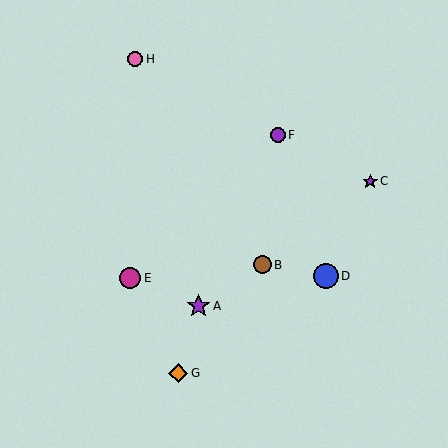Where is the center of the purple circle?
The center of the purple circle is at (278, 135).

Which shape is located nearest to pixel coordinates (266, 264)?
The brown circle (labeled B) at (263, 265) is nearest to that location.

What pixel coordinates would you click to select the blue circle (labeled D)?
Click at (326, 276) to select the blue circle D.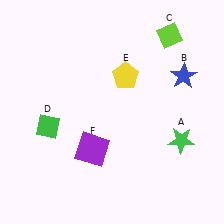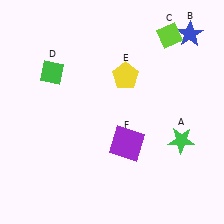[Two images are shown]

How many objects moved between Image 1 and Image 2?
3 objects moved between the two images.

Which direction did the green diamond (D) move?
The green diamond (D) moved up.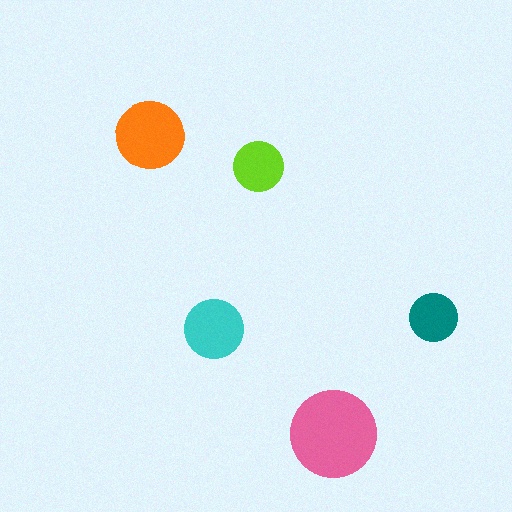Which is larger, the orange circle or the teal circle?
The orange one.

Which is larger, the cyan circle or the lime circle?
The cyan one.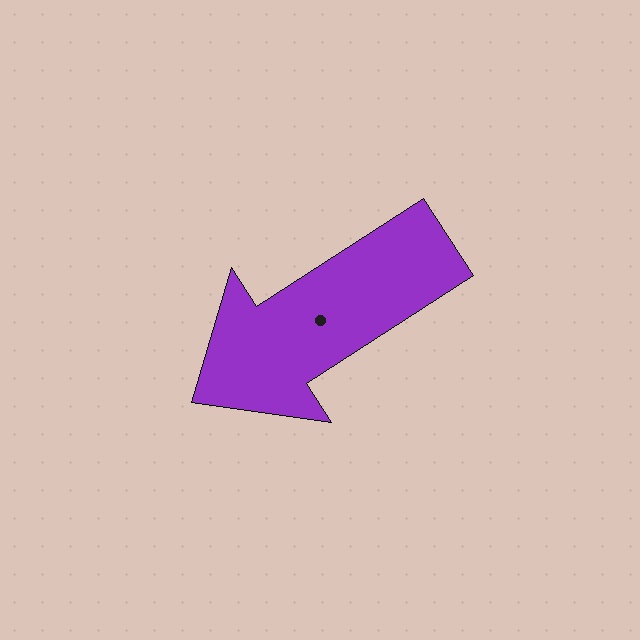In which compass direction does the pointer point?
Southwest.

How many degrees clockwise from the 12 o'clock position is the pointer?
Approximately 237 degrees.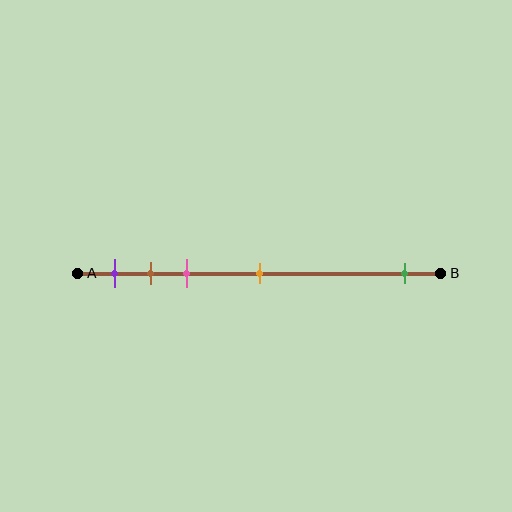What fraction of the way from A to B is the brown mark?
The brown mark is approximately 20% (0.2) of the way from A to B.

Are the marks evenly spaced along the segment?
No, the marks are not evenly spaced.